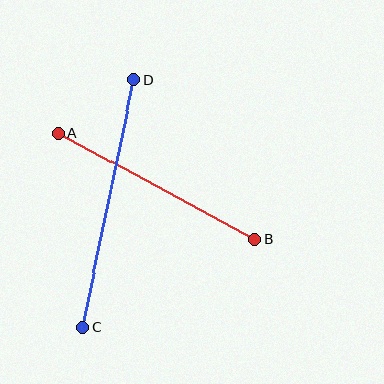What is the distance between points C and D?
The distance is approximately 252 pixels.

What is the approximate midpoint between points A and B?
The midpoint is at approximately (156, 186) pixels.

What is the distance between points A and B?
The distance is approximately 224 pixels.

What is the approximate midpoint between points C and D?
The midpoint is at approximately (108, 204) pixels.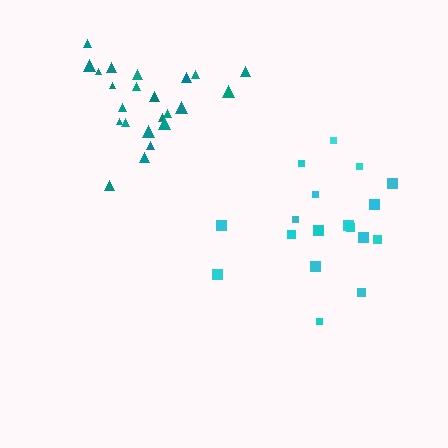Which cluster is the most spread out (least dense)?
Cyan.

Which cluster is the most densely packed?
Teal.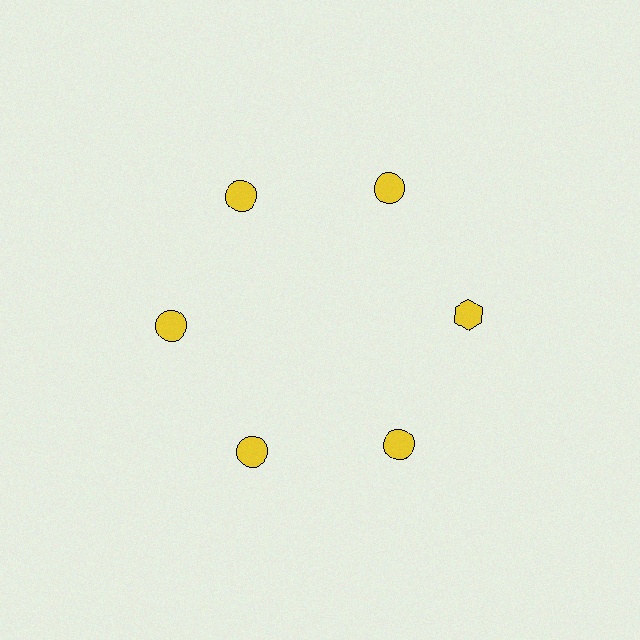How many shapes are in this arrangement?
There are 6 shapes arranged in a ring pattern.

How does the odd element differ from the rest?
It has a different shape: hexagon instead of circle.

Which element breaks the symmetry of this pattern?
The yellow hexagon at roughly the 3 o'clock position breaks the symmetry. All other shapes are yellow circles.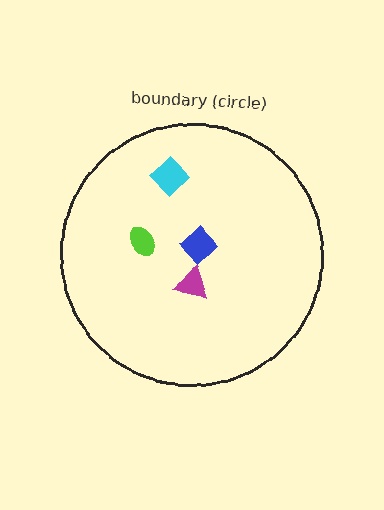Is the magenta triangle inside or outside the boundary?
Inside.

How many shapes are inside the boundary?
4 inside, 0 outside.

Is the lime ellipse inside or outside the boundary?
Inside.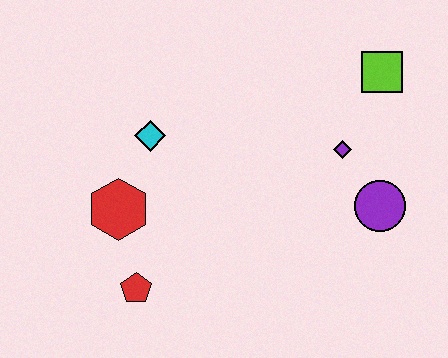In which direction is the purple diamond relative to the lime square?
The purple diamond is below the lime square.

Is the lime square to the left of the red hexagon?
No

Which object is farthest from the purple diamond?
The red pentagon is farthest from the purple diamond.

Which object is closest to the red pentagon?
The red hexagon is closest to the red pentagon.